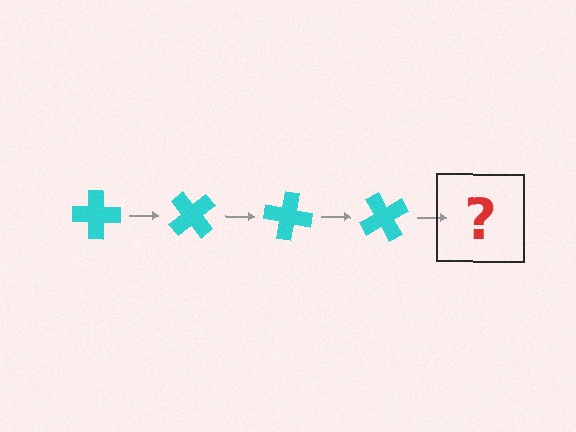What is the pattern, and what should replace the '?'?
The pattern is that the cross rotates 50 degrees each step. The '?' should be a cyan cross rotated 200 degrees.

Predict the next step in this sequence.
The next step is a cyan cross rotated 200 degrees.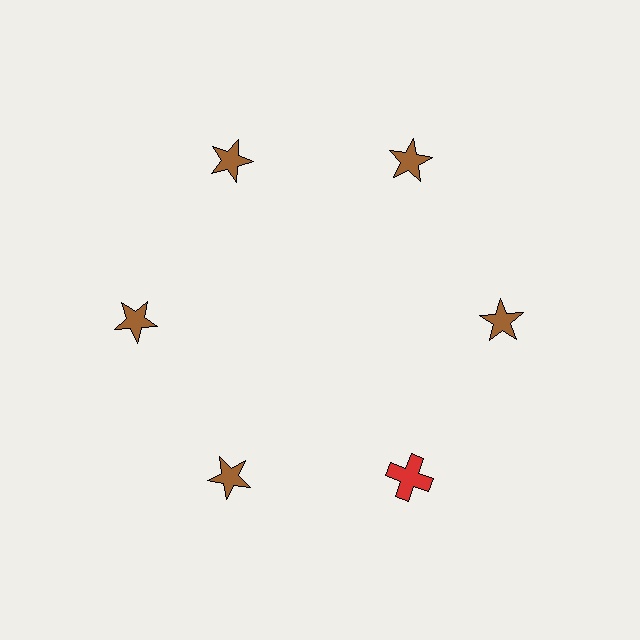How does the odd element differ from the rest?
It differs in both color (red instead of brown) and shape (cross instead of star).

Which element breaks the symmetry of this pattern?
The red cross at roughly the 5 o'clock position breaks the symmetry. All other shapes are brown stars.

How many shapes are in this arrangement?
There are 6 shapes arranged in a ring pattern.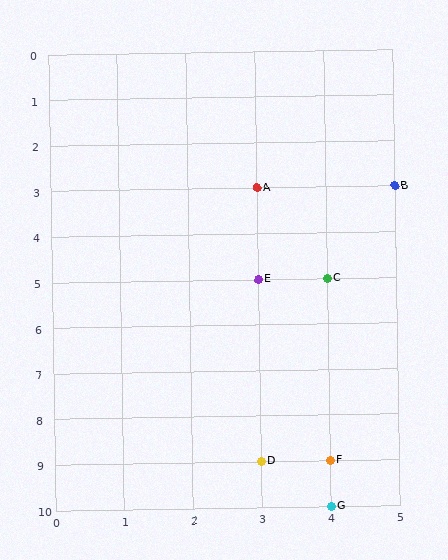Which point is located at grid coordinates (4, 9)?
Point F is at (4, 9).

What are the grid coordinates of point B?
Point B is at grid coordinates (5, 3).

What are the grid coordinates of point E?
Point E is at grid coordinates (3, 5).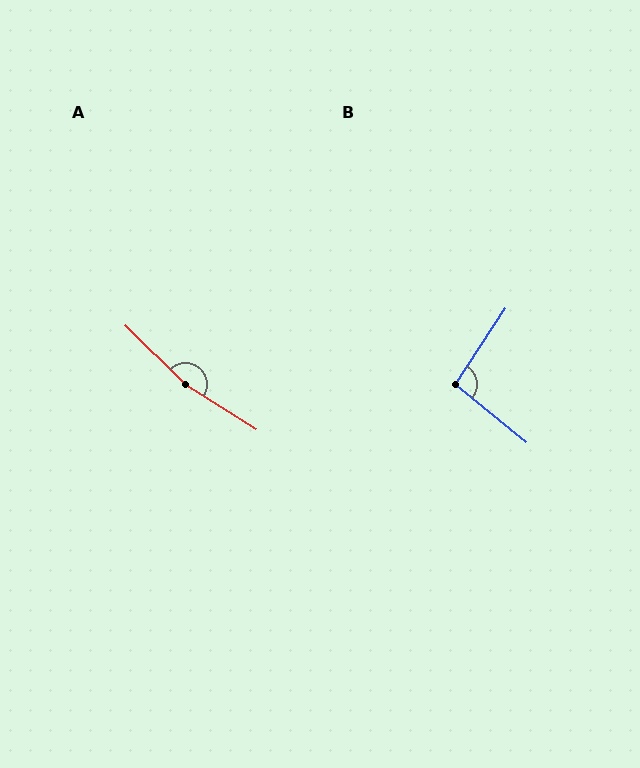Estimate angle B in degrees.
Approximately 96 degrees.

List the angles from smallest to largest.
B (96°), A (168°).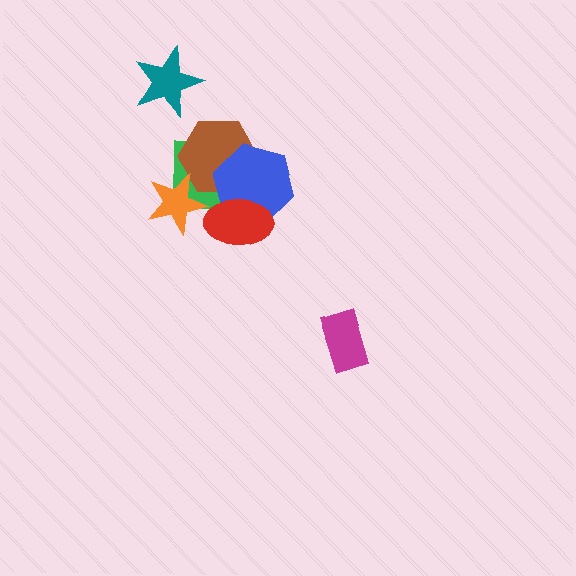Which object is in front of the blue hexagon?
The red ellipse is in front of the blue hexagon.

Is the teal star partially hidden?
No, no other shape covers it.